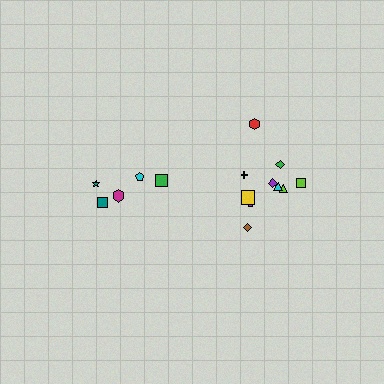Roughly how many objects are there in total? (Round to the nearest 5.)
Roughly 15 objects in total.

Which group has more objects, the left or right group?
The right group.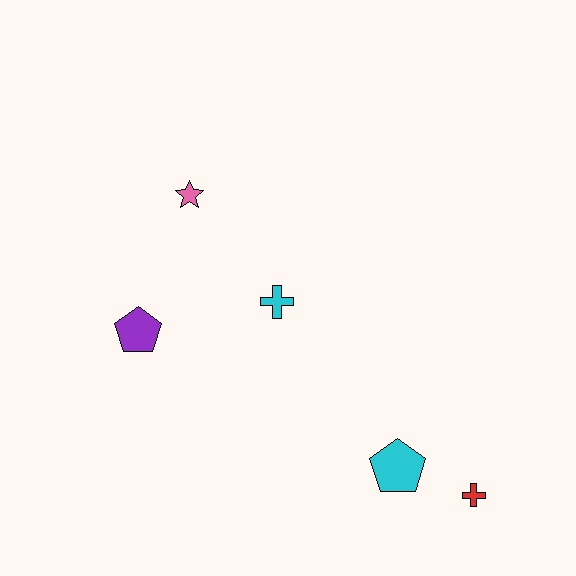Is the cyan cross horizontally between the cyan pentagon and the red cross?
No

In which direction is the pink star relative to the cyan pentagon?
The pink star is above the cyan pentagon.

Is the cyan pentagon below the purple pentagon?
Yes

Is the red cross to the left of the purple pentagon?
No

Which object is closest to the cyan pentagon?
The red cross is closest to the cyan pentagon.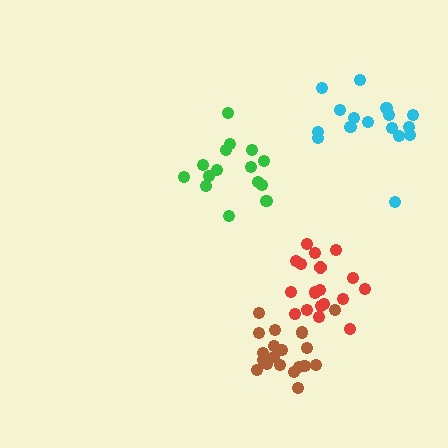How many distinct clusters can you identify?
There are 4 distinct clusters.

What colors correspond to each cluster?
The clusters are colored: red, brown, green, cyan.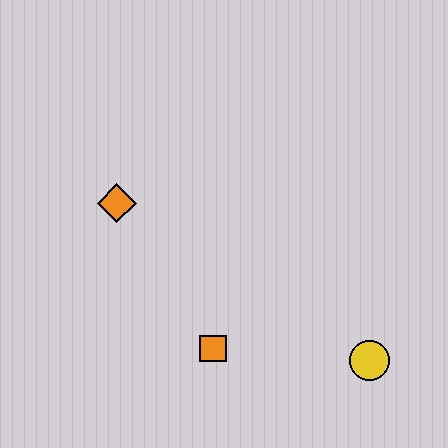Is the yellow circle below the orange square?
Yes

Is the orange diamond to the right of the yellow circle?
No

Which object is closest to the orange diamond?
The orange square is closest to the orange diamond.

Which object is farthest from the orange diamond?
The yellow circle is farthest from the orange diamond.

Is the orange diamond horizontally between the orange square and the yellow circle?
No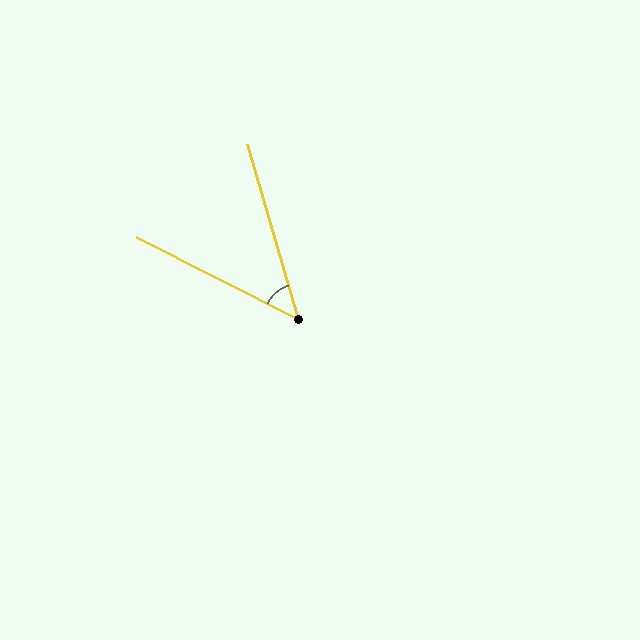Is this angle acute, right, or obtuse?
It is acute.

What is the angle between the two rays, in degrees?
Approximately 47 degrees.